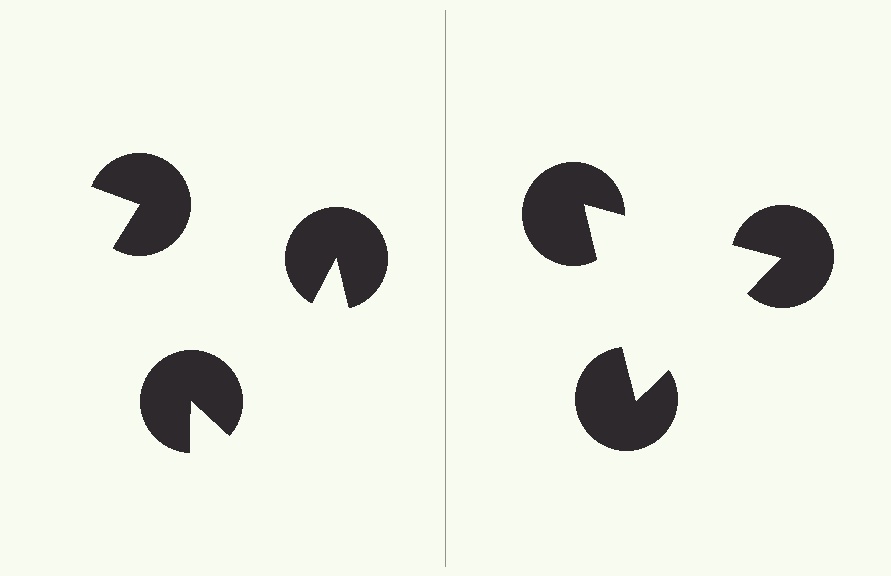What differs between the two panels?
The pac-man discs are positioned identically on both sides; only the wedge orientations differ. On the right they align to a triangle; on the left they are misaligned.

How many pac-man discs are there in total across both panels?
6 — 3 on each side.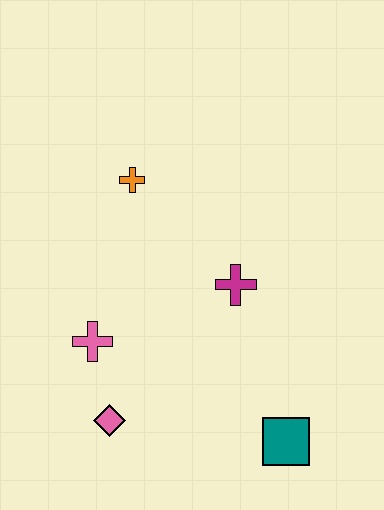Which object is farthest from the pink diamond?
The orange cross is farthest from the pink diamond.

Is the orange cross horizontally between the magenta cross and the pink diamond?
Yes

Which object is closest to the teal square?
The magenta cross is closest to the teal square.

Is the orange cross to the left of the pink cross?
No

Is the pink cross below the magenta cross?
Yes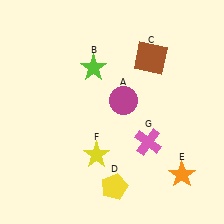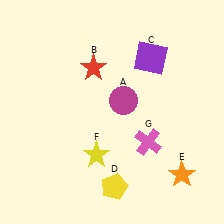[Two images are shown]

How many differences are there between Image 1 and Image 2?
There are 2 differences between the two images.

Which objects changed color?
B changed from lime to red. C changed from brown to purple.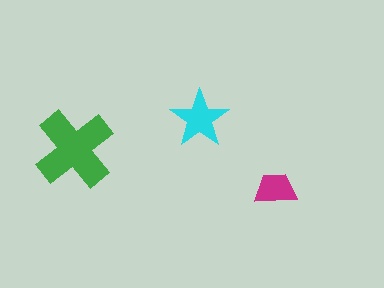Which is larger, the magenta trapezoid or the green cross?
The green cross.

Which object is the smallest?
The magenta trapezoid.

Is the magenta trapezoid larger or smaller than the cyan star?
Smaller.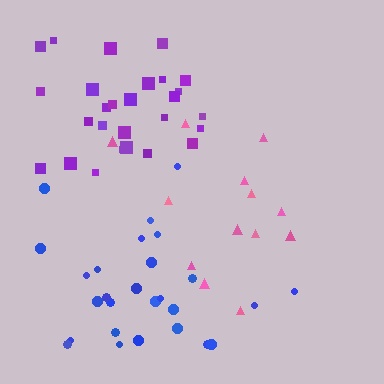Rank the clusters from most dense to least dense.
purple, blue, pink.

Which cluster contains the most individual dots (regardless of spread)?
Blue (27).